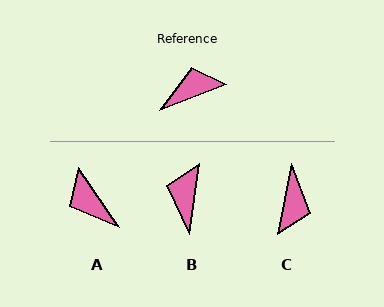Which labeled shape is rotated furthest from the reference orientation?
C, about 123 degrees away.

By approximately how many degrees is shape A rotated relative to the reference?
Approximately 103 degrees counter-clockwise.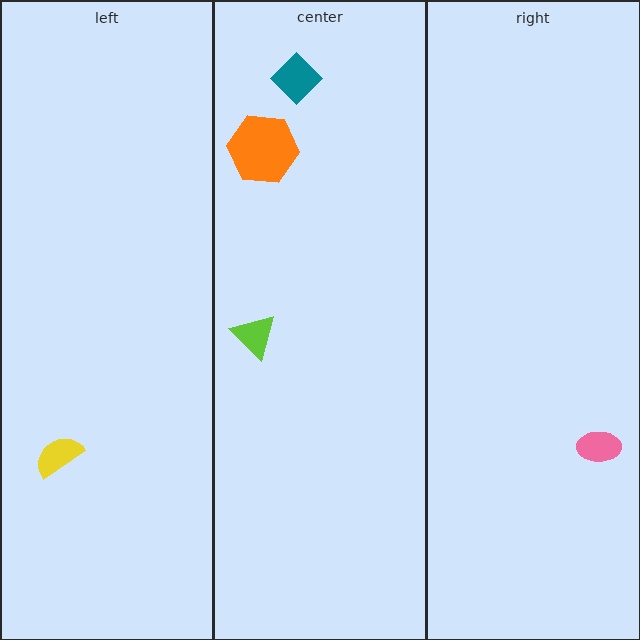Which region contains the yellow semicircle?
The left region.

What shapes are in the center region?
The lime triangle, the teal diamond, the orange hexagon.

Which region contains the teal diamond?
The center region.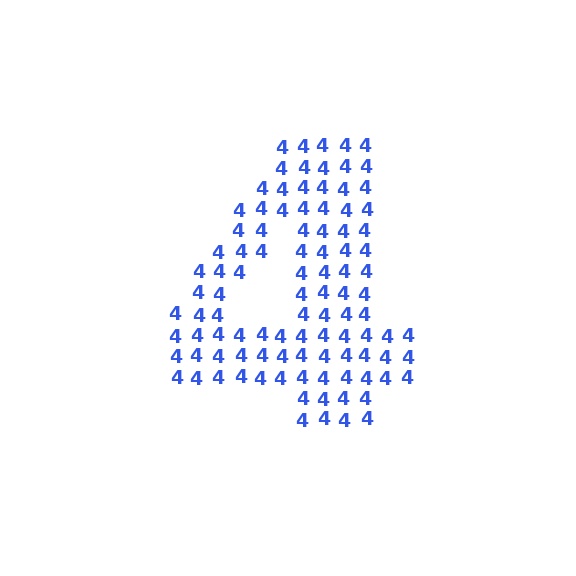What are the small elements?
The small elements are digit 4's.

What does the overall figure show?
The overall figure shows the digit 4.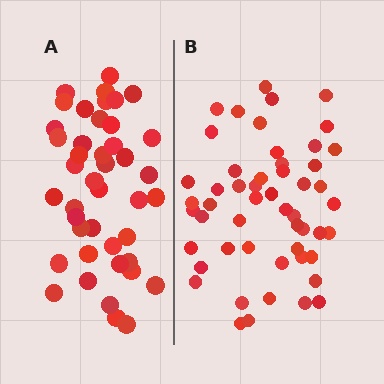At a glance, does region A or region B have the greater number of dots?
Region B (the right region) has more dots.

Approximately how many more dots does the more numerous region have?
Region B has roughly 8 or so more dots than region A.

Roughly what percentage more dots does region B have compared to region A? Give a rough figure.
About 20% more.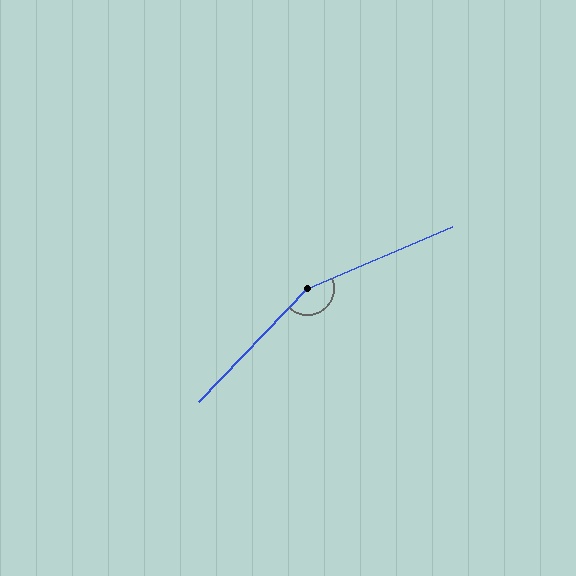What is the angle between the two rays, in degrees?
Approximately 156 degrees.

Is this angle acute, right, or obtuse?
It is obtuse.